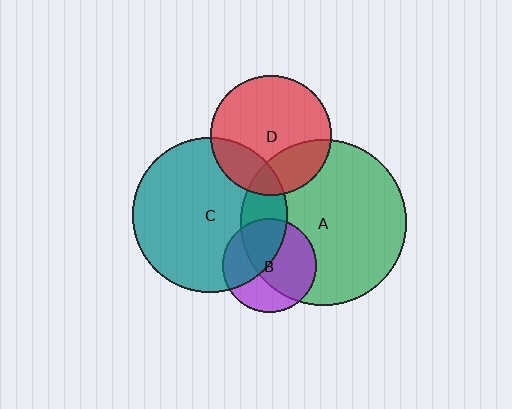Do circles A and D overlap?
Yes.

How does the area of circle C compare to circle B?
Approximately 2.7 times.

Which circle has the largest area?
Circle A (green).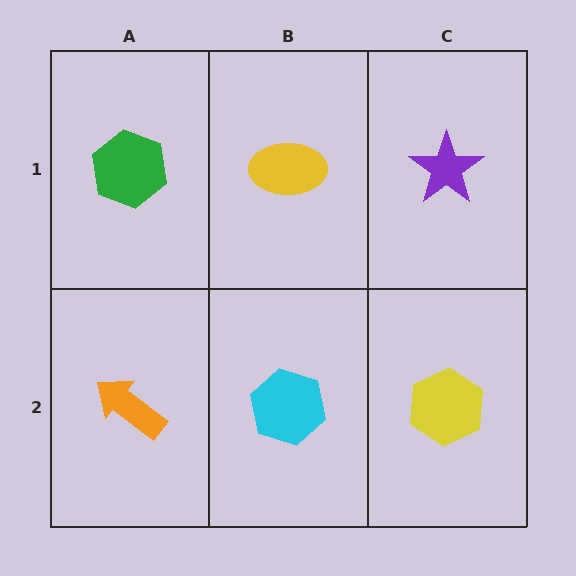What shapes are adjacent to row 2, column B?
A yellow ellipse (row 1, column B), an orange arrow (row 2, column A), a yellow hexagon (row 2, column C).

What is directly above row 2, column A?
A green hexagon.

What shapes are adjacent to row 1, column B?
A cyan hexagon (row 2, column B), a green hexagon (row 1, column A), a purple star (row 1, column C).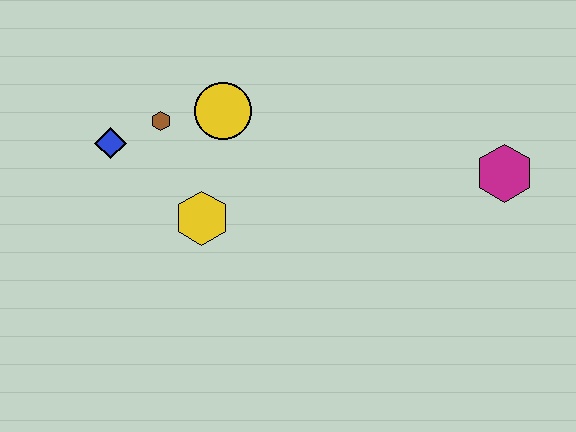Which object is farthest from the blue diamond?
The magenta hexagon is farthest from the blue diamond.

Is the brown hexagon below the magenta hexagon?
No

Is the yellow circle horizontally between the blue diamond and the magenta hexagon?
Yes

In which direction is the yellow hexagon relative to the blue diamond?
The yellow hexagon is to the right of the blue diamond.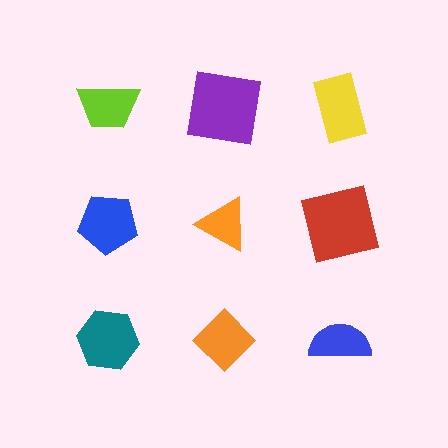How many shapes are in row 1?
3 shapes.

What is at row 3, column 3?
A blue semicircle.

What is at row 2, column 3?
A red square.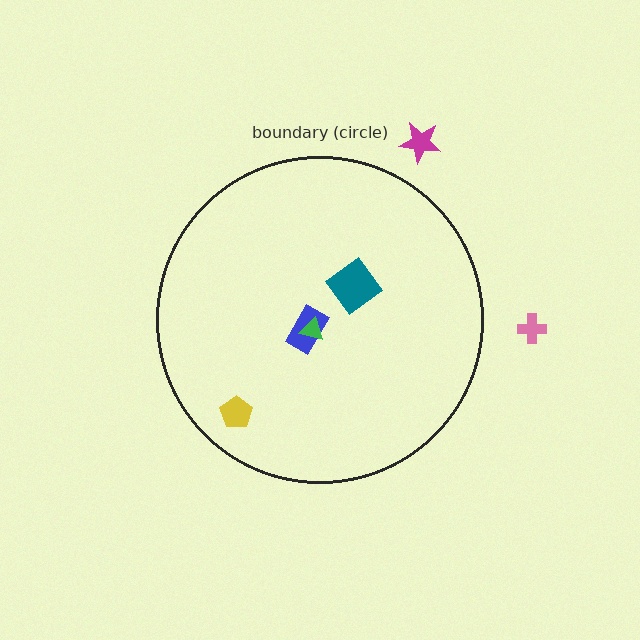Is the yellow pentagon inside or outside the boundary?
Inside.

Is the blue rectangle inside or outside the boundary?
Inside.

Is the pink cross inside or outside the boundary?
Outside.